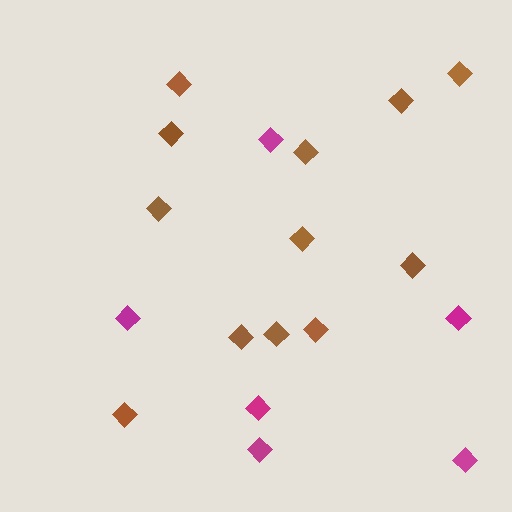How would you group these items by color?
There are 2 groups: one group of brown diamonds (12) and one group of magenta diamonds (6).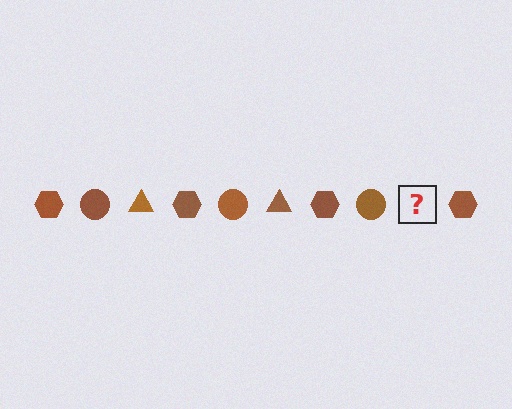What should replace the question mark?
The question mark should be replaced with a brown triangle.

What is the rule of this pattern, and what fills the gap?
The rule is that the pattern cycles through hexagon, circle, triangle shapes in brown. The gap should be filled with a brown triangle.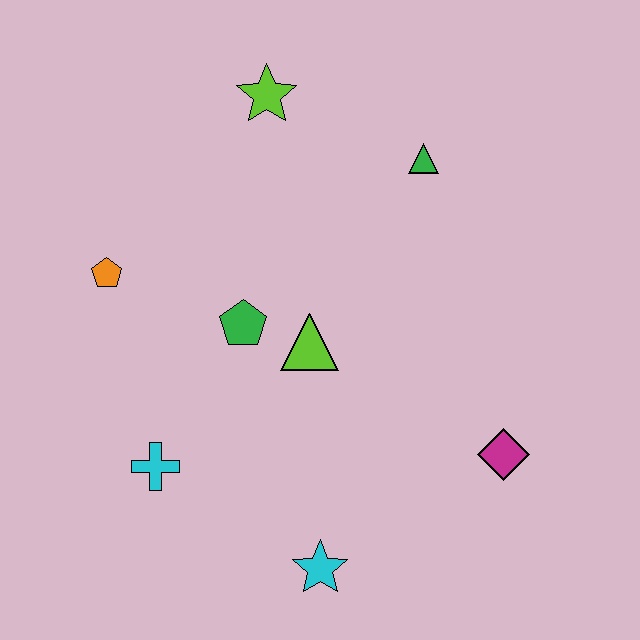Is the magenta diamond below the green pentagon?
Yes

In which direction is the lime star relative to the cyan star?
The lime star is above the cyan star.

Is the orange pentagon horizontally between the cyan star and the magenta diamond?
No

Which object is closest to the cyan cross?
The green pentagon is closest to the cyan cross.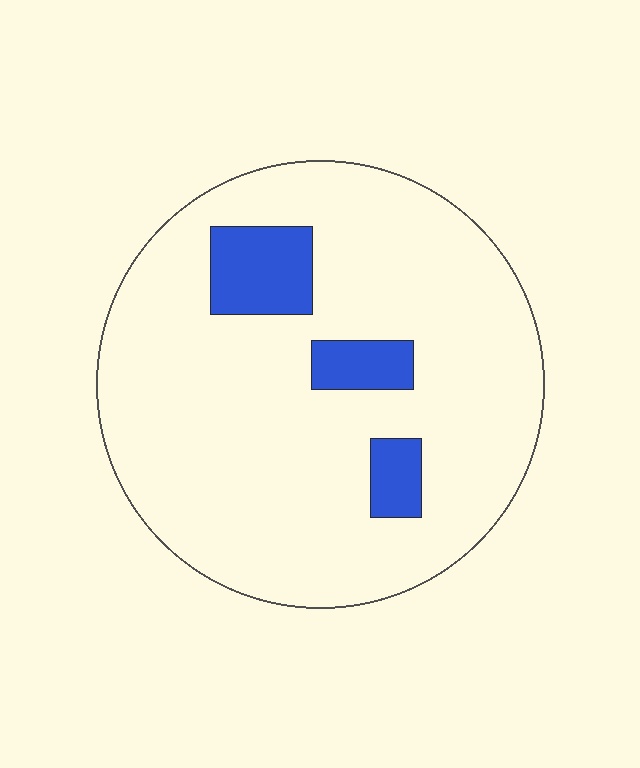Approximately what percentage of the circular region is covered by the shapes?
Approximately 10%.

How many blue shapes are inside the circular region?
3.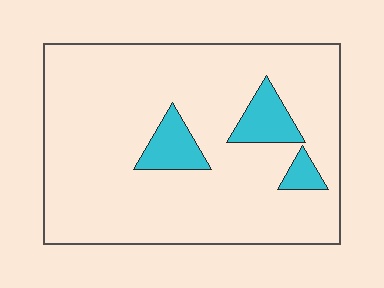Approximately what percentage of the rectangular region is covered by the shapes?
Approximately 10%.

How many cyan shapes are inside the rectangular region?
3.